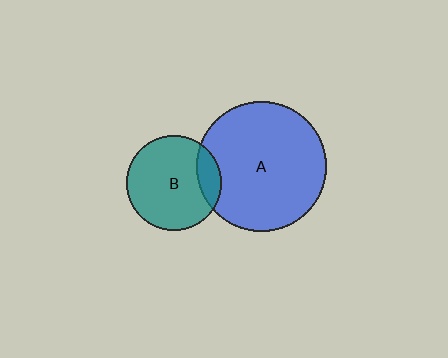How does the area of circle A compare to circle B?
Approximately 1.9 times.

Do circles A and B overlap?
Yes.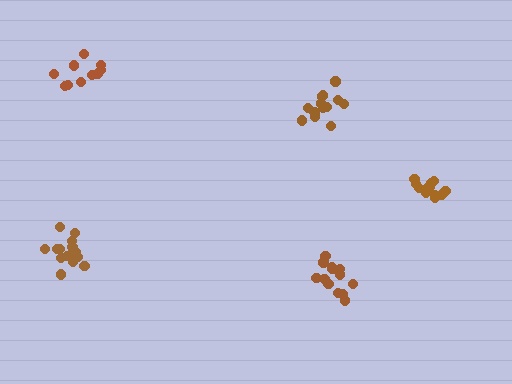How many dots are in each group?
Group 1: 13 dots, Group 2: 10 dots, Group 3: 15 dots, Group 4: 13 dots, Group 5: 12 dots (63 total).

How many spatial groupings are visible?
There are 5 spatial groupings.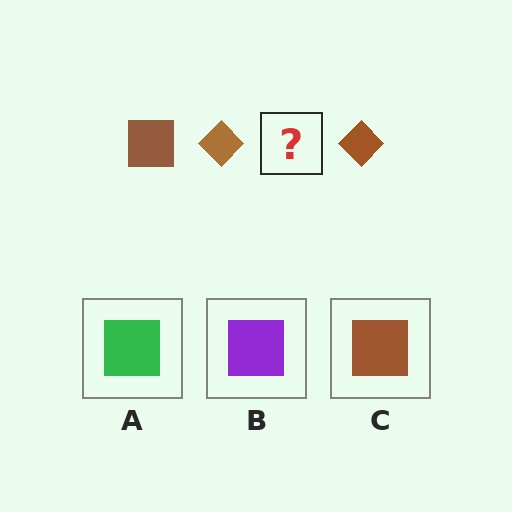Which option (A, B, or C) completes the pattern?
C.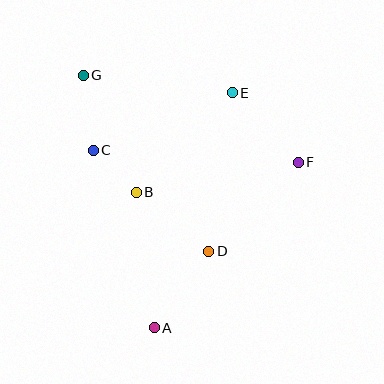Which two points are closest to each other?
Points B and C are closest to each other.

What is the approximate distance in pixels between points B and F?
The distance between B and F is approximately 165 pixels.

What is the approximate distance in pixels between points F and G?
The distance between F and G is approximately 232 pixels.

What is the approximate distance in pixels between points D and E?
The distance between D and E is approximately 160 pixels.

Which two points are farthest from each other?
Points A and G are farthest from each other.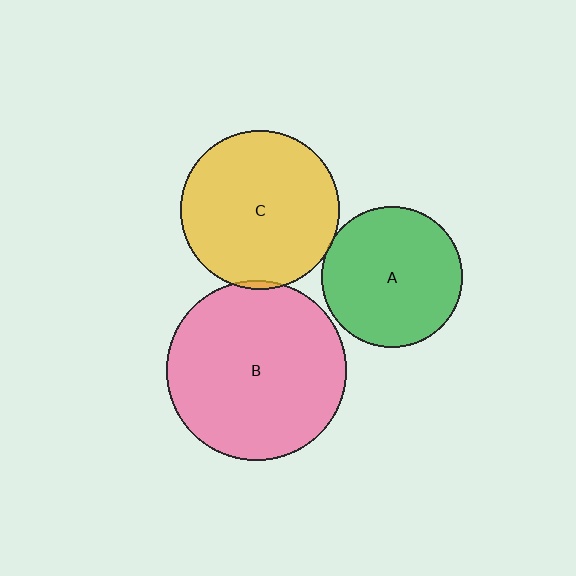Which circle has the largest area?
Circle B (pink).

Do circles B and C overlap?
Yes.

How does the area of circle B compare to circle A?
Approximately 1.6 times.